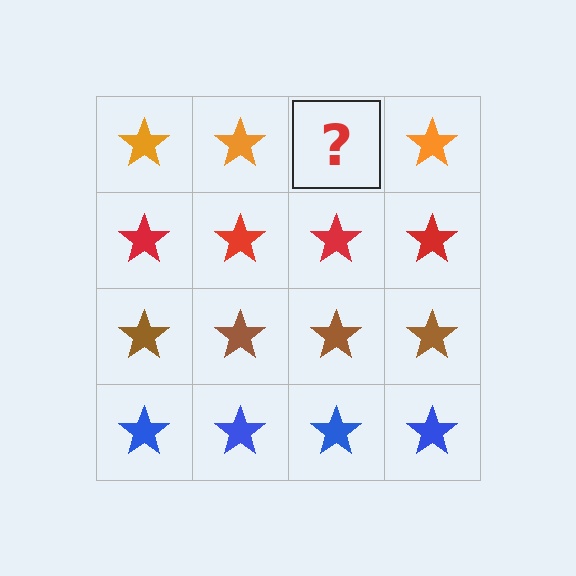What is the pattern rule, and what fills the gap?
The rule is that each row has a consistent color. The gap should be filled with an orange star.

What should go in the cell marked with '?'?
The missing cell should contain an orange star.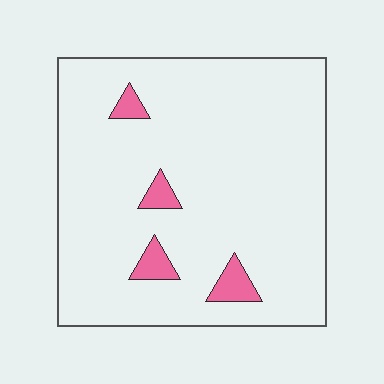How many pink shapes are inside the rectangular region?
4.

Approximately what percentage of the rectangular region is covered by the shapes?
Approximately 5%.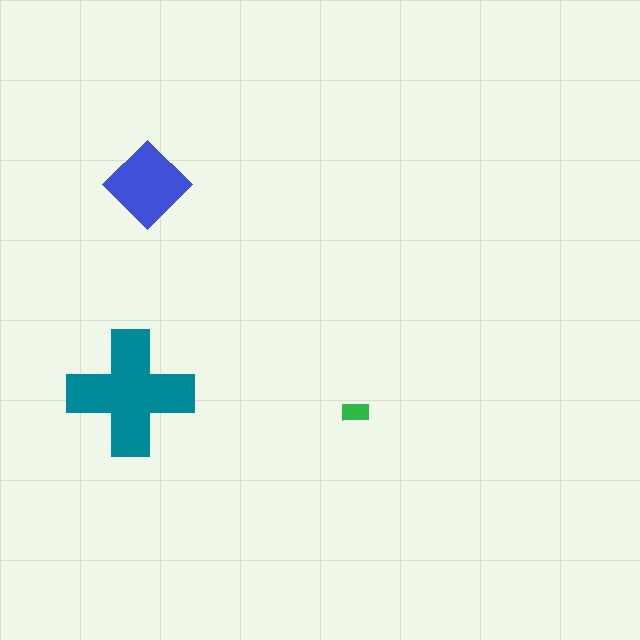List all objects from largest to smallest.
The teal cross, the blue diamond, the green rectangle.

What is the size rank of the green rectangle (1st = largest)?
3rd.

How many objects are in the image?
There are 3 objects in the image.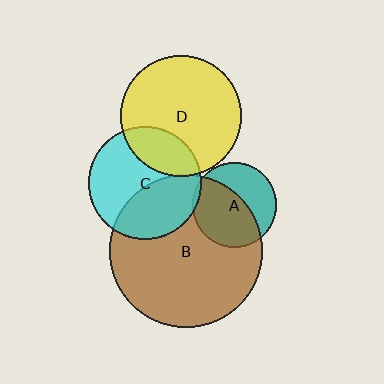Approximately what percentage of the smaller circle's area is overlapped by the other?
Approximately 5%.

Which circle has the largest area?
Circle B (brown).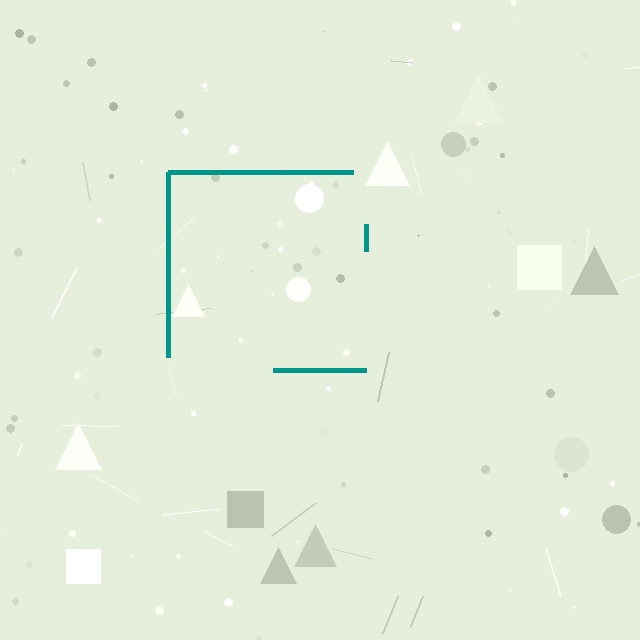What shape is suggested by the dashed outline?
The dashed outline suggests a square.